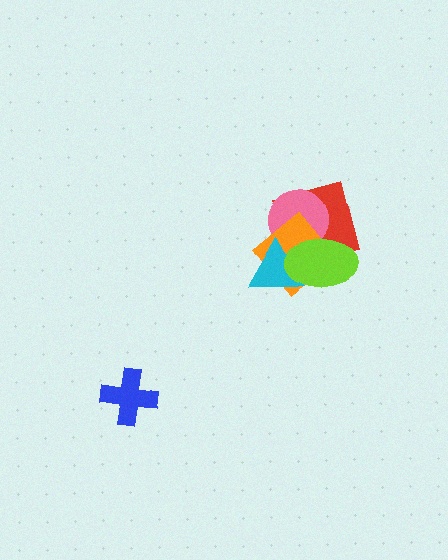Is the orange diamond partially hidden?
Yes, it is partially covered by another shape.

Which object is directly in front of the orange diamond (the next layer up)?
The cyan triangle is directly in front of the orange diamond.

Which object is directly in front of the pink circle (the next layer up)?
The orange diamond is directly in front of the pink circle.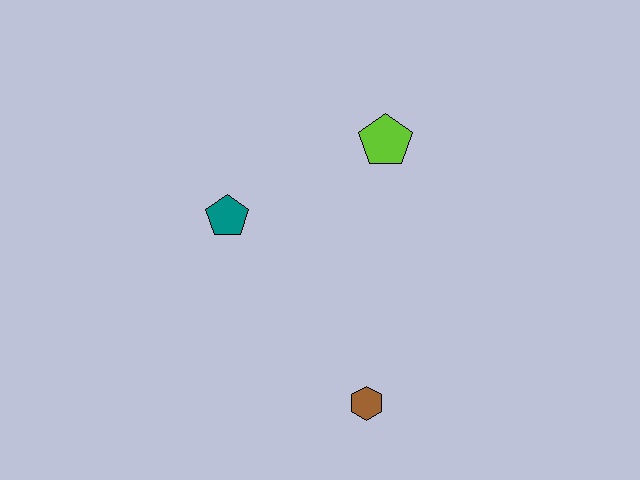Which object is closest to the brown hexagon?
The teal pentagon is closest to the brown hexagon.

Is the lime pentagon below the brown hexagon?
No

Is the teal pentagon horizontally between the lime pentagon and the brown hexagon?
No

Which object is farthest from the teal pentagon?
The brown hexagon is farthest from the teal pentagon.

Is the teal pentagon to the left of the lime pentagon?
Yes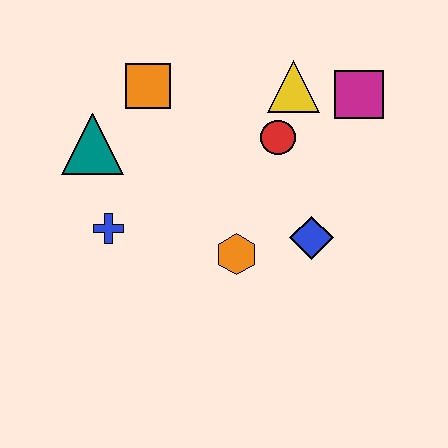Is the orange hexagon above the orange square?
No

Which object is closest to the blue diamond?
The orange hexagon is closest to the blue diamond.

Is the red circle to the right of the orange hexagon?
Yes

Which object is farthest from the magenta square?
The blue cross is farthest from the magenta square.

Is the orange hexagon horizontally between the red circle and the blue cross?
Yes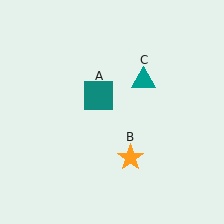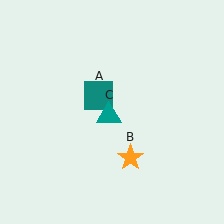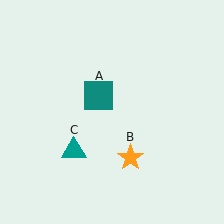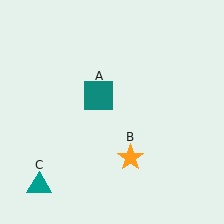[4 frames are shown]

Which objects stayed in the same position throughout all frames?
Teal square (object A) and orange star (object B) remained stationary.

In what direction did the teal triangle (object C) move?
The teal triangle (object C) moved down and to the left.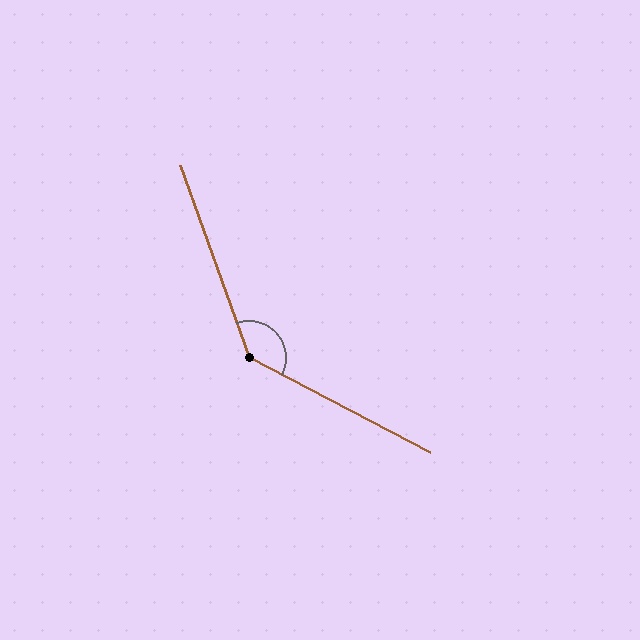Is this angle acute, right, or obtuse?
It is obtuse.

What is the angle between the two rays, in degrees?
Approximately 137 degrees.